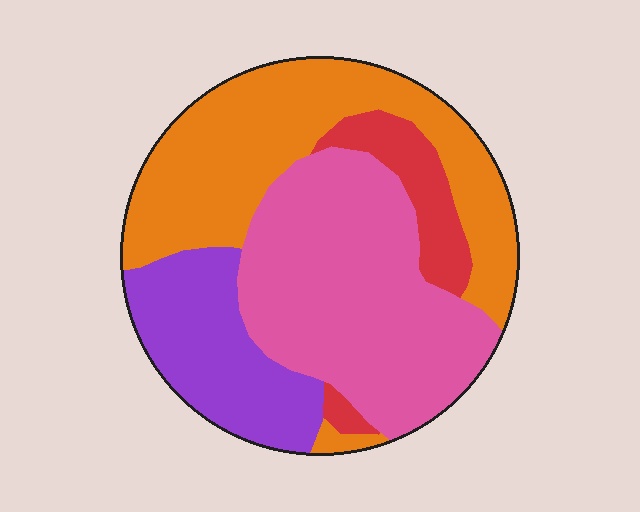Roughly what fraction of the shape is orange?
Orange covers roughly 35% of the shape.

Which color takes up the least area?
Red, at roughly 10%.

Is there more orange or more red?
Orange.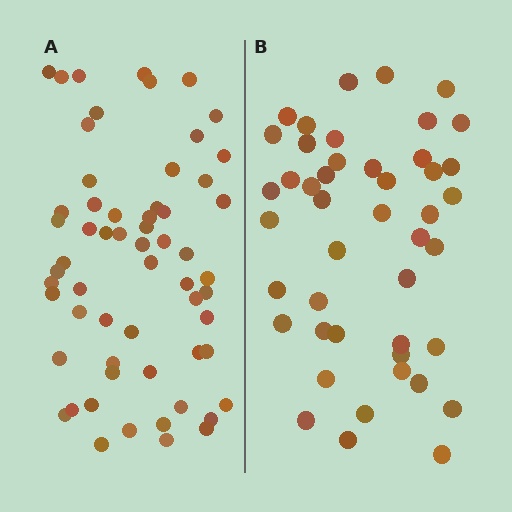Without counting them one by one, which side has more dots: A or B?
Region A (the left region) has more dots.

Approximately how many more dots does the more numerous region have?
Region A has approximately 15 more dots than region B.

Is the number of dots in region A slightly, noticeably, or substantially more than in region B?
Region A has noticeably more, but not dramatically so. The ratio is roughly 1.3 to 1.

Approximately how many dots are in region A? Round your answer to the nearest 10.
About 60 dots.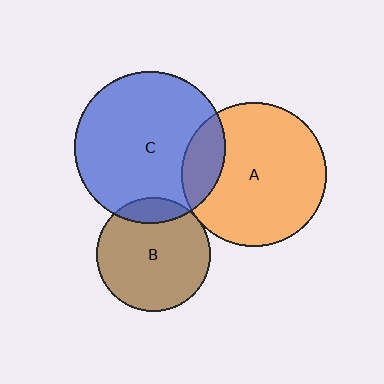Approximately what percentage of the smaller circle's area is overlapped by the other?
Approximately 15%.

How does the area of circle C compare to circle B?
Approximately 1.8 times.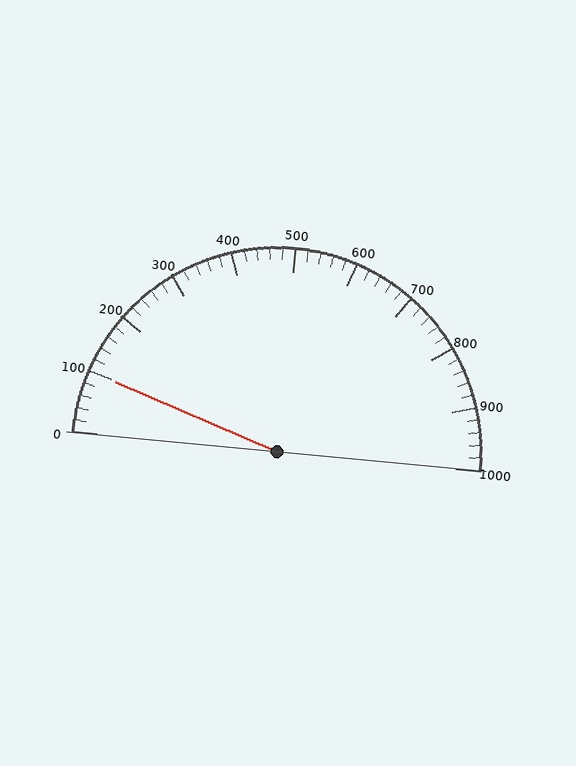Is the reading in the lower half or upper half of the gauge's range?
The reading is in the lower half of the range (0 to 1000).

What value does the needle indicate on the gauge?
The needle indicates approximately 100.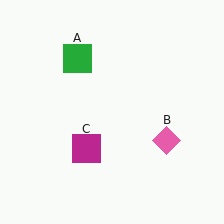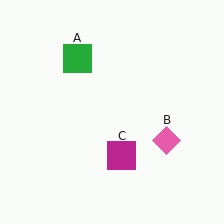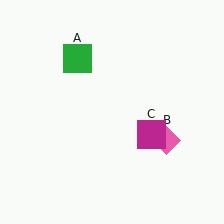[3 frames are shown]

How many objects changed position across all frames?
1 object changed position: magenta square (object C).